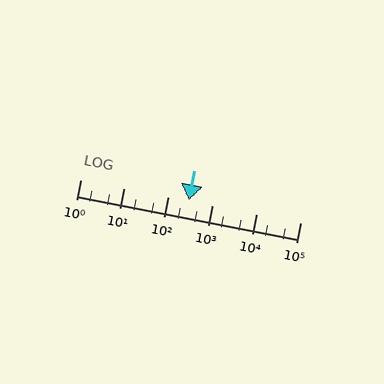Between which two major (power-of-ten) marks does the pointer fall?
The pointer is between 100 and 1000.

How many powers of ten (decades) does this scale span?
The scale spans 5 decades, from 1 to 100000.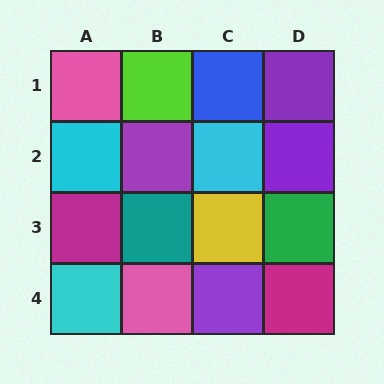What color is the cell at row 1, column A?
Pink.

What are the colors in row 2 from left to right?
Cyan, purple, cyan, purple.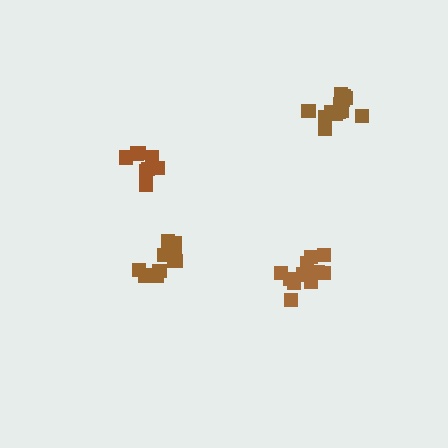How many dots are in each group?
Group 1: 10 dots, Group 2: 8 dots, Group 3: 12 dots, Group 4: 13 dots (43 total).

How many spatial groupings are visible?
There are 4 spatial groupings.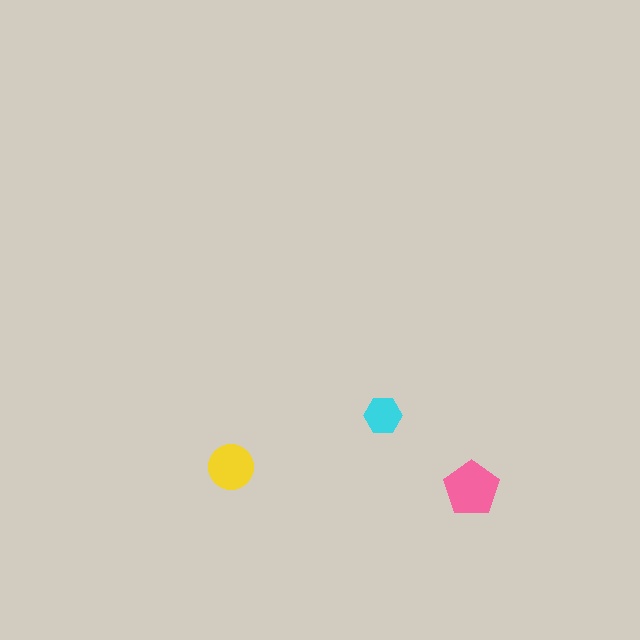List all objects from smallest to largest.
The cyan hexagon, the yellow circle, the pink pentagon.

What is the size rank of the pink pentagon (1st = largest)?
1st.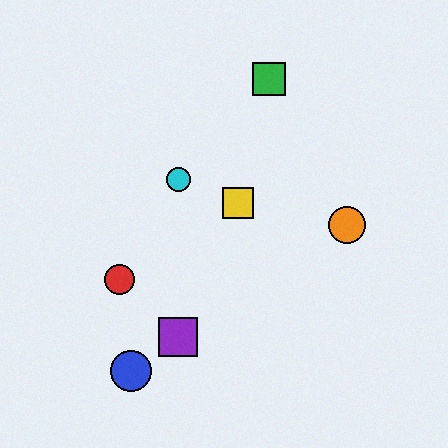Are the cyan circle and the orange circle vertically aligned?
No, the cyan circle is at x≈178 and the orange circle is at x≈347.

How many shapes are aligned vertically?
2 shapes (the purple square, the cyan circle) are aligned vertically.